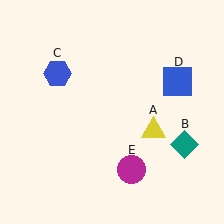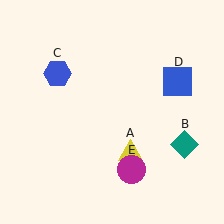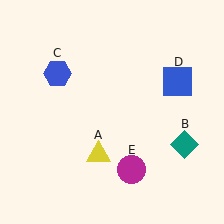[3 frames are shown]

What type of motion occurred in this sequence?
The yellow triangle (object A) rotated clockwise around the center of the scene.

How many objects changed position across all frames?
1 object changed position: yellow triangle (object A).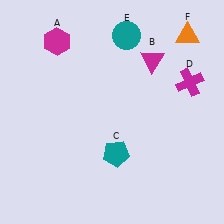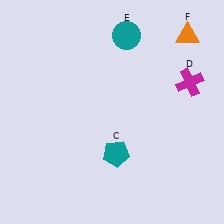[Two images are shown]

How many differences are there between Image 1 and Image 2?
There are 2 differences between the two images.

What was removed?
The magenta triangle (B), the magenta hexagon (A) were removed in Image 2.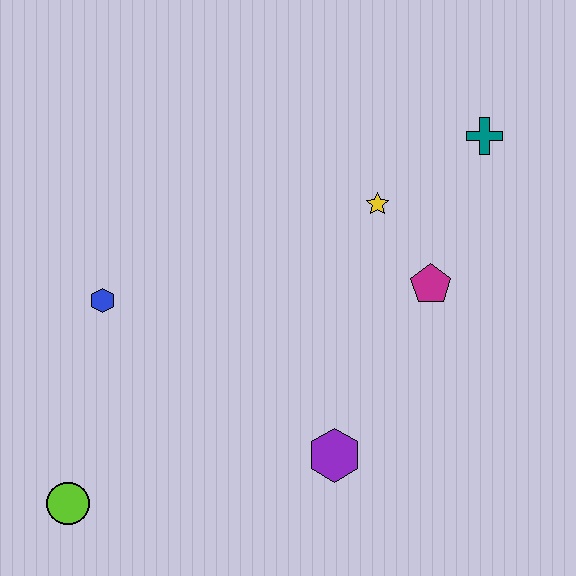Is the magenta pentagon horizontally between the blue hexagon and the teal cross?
Yes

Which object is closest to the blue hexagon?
The lime circle is closest to the blue hexagon.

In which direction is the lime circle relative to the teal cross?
The lime circle is to the left of the teal cross.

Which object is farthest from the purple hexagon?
The teal cross is farthest from the purple hexagon.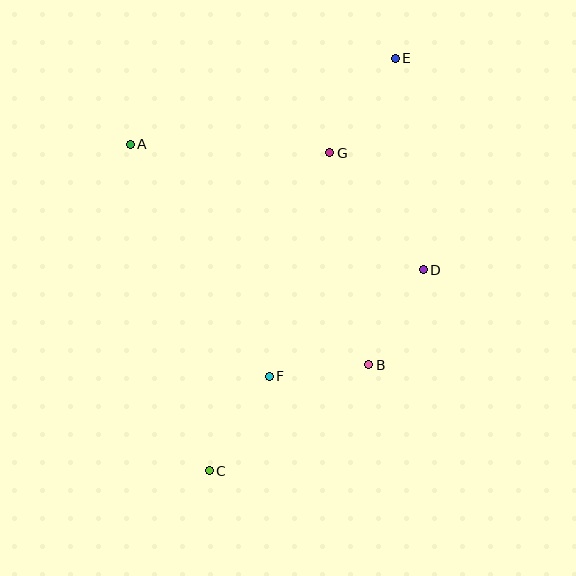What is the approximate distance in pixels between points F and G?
The distance between F and G is approximately 231 pixels.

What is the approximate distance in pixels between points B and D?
The distance between B and D is approximately 109 pixels.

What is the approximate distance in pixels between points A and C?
The distance between A and C is approximately 336 pixels.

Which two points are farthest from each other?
Points C and E are farthest from each other.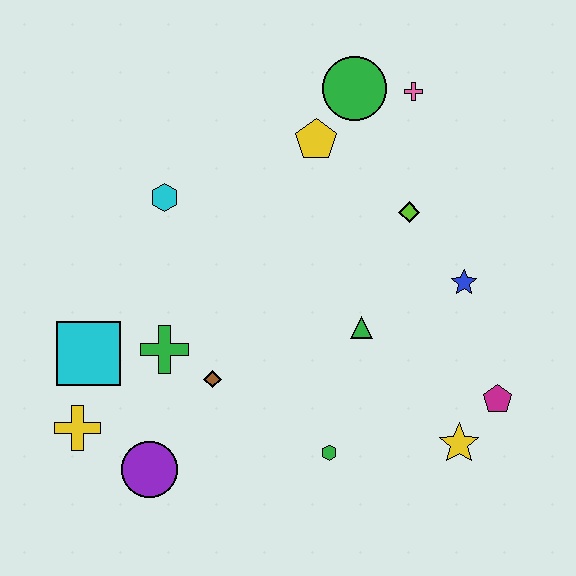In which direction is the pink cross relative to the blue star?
The pink cross is above the blue star.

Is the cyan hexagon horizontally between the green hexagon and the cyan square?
Yes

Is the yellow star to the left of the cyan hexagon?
No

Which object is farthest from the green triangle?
The yellow cross is farthest from the green triangle.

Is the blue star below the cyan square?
No